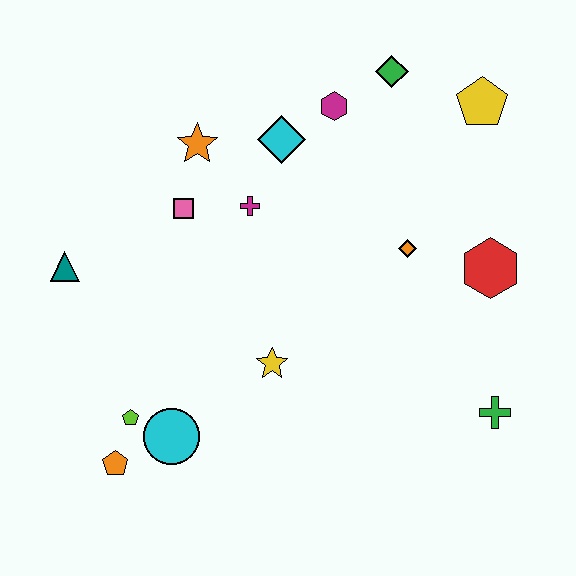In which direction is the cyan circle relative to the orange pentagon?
The cyan circle is to the right of the orange pentagon.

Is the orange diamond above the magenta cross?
No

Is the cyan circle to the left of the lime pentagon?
No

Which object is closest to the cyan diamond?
The magenta hexagon is closest to the cyan diamond.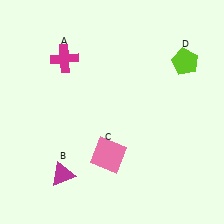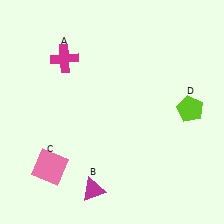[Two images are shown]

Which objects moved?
The objects that moved are: the magenta triangle (B), the pink square (C), the lime pentagon (D).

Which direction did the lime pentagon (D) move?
The lime pentagon (D) moved down.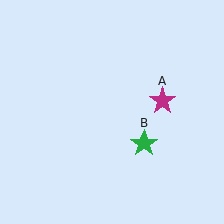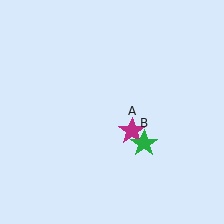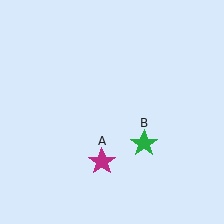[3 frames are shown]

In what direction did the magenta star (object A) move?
The magenta star (object A) moved down and to the left.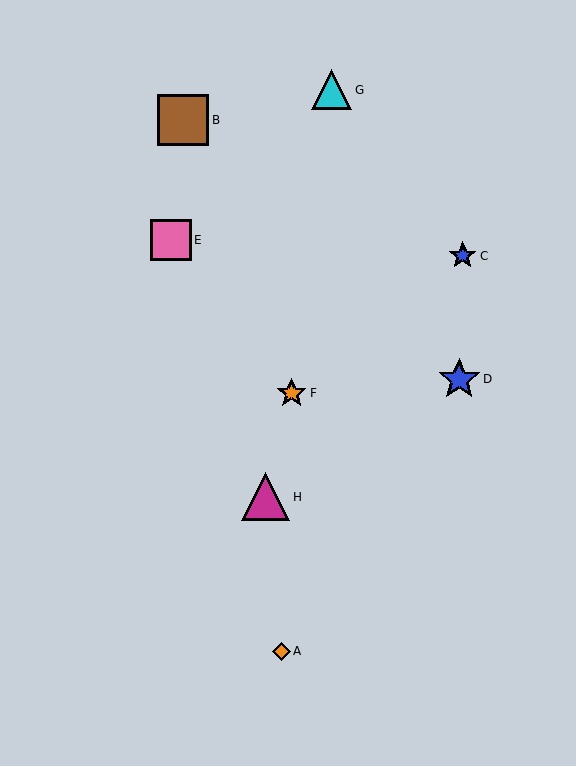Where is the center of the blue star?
The center of the blue star is at (463, 256).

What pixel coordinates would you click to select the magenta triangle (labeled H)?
Click at (266, 497) to select the magenta triangle H.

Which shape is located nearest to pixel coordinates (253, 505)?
The magenta triangle (labeled H) at (266, 497) is nearest to that location.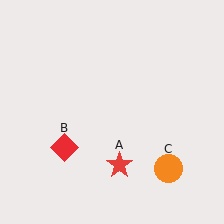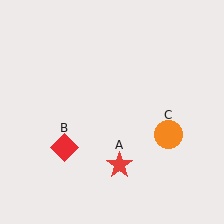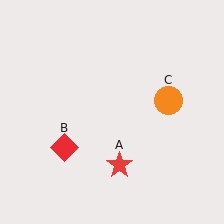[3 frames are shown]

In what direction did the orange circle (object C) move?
The orange circle (object C) moved up.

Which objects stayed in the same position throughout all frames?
Red star (object A) and red diamond (object B) remained stationary.